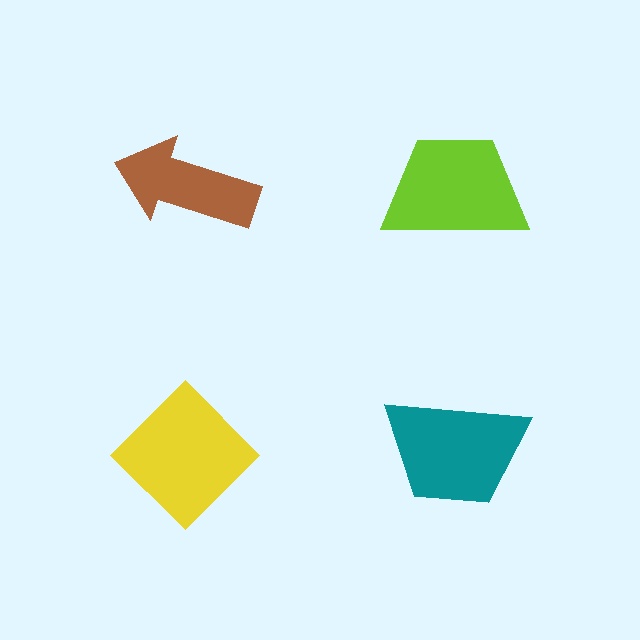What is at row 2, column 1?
A yellow diamond.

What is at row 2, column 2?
A teal trapezoid.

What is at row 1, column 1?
A brown arrow.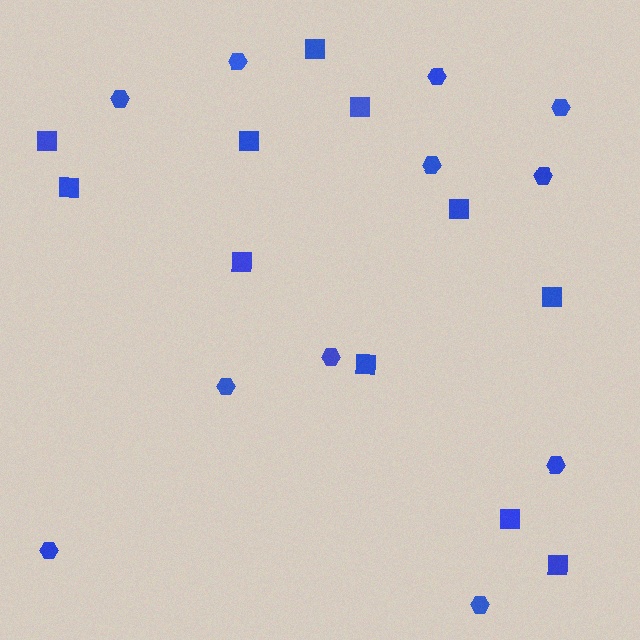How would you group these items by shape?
There are 2 groups: one group of squares (11) and one group of hexagons (11).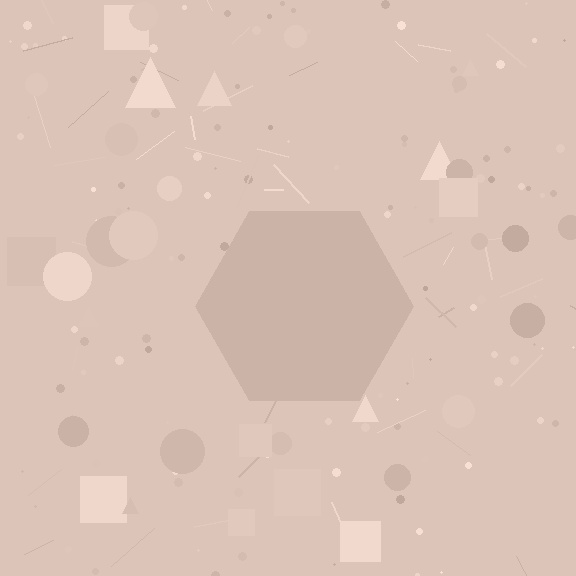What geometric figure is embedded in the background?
A hexagon is embedded in the background.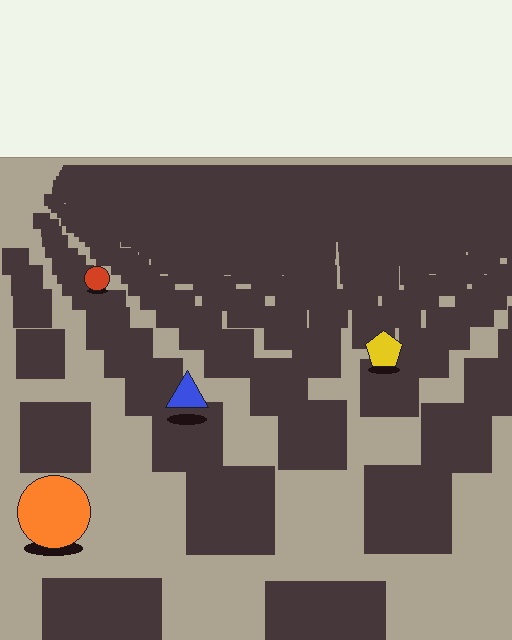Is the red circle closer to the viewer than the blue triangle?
No. The blue triangle is closer — you can tell from the texture gradient: the ground texture is coarser near it.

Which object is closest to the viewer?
The orange circle is closest. The texture marks near it are larger and more spread out.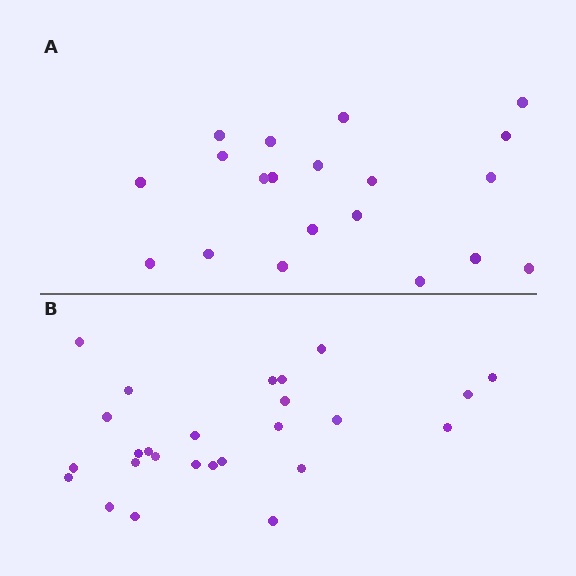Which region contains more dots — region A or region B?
Region B (the bottom region) has more dots.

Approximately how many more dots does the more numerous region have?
Region B has about 6 more dots than region A.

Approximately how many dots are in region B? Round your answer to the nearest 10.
About 30 dots. (The exact count is 26, which rounds to 30.)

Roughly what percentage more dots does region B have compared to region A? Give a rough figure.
About 30% more.